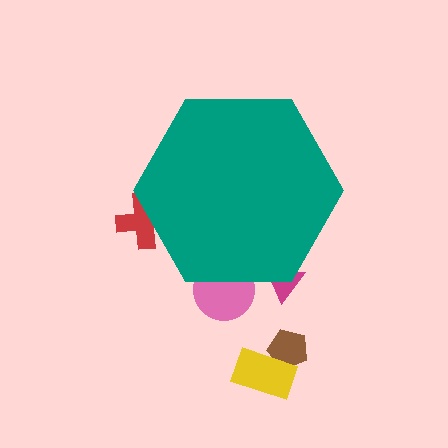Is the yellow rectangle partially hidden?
No, the yellow rectangle is fully visible.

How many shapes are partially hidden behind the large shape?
3 shapes are partially hidden.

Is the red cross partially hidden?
Yes, the red cross is partially hidden behind the teal hexagon.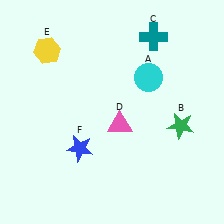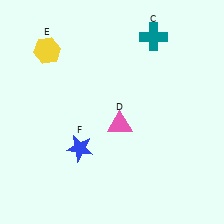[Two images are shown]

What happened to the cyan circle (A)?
The cyan circle (A) was removed in Image 2. It was in the top-right area of Image 1.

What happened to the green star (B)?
The green star (B) was removed in Image 2. It was in the bottom-right area of Image 1.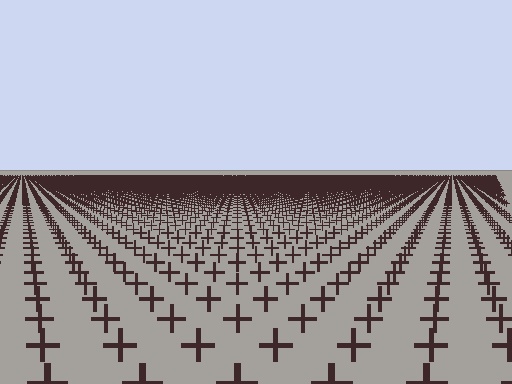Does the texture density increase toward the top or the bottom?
Density increases toward the top.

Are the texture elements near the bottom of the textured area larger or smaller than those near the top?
Larger. Near the bottom, elements are closer to the viewer and appear at a bigger on-screen size.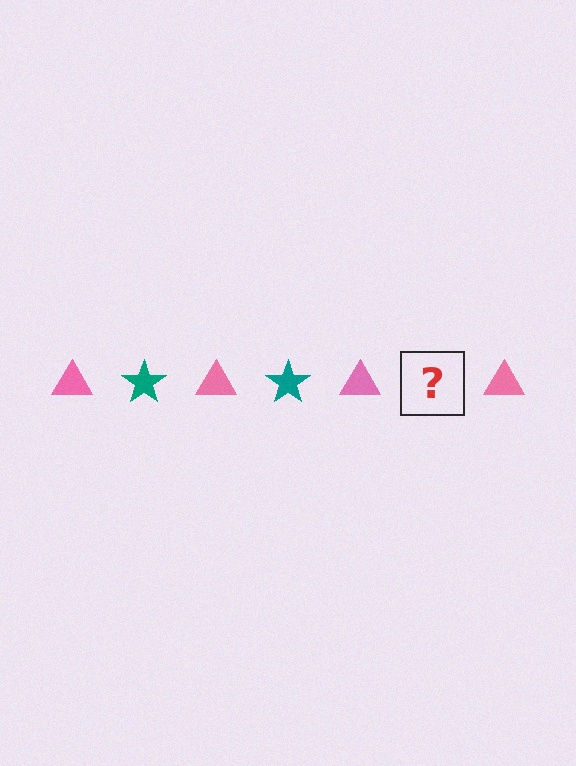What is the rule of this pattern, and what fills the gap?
The rule is that the pattern alternates between pink triangle and teal star. The gap should be filled with a teal star.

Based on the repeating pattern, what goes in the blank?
The blank should be a teal star.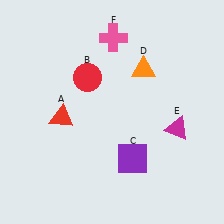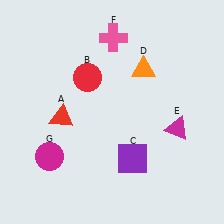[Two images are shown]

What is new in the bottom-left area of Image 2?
A magenta circle (G) was added in the bottom-left area of Image 2.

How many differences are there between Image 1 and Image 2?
There is 1 difference between the two images.